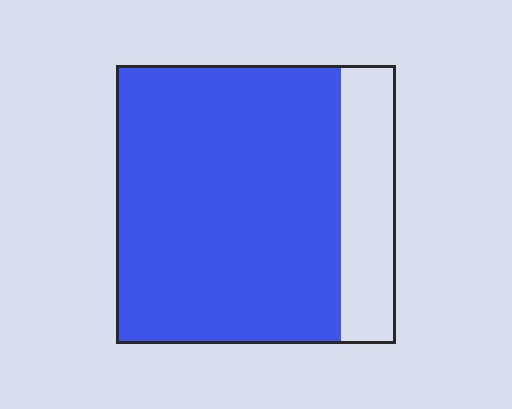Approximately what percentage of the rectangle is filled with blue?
Approximately 80%.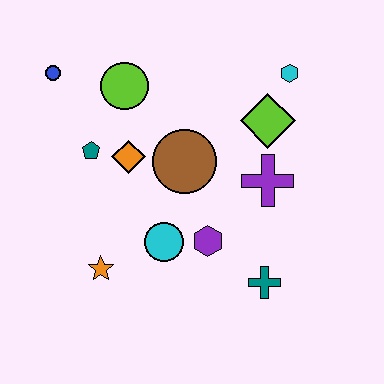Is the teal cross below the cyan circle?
Yes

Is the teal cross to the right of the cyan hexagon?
No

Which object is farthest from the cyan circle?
The cyan hexagon is farthest from the cyan circle.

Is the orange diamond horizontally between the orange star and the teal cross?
Yes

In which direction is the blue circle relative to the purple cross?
The blue circle is to the left of the purple cross.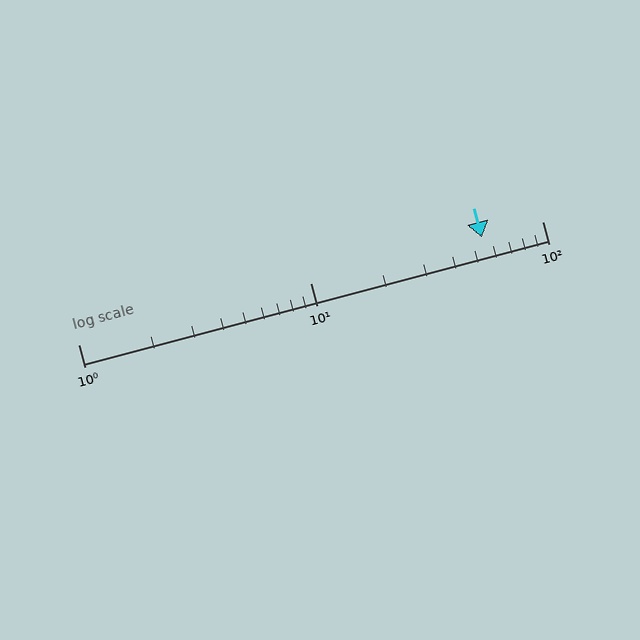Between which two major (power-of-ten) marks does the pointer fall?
The pointer is between 10 and 100.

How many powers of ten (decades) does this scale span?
The scale spans 2 decades, from 1 to 100.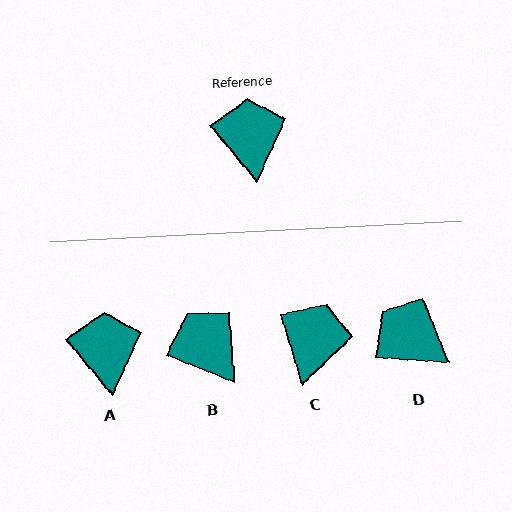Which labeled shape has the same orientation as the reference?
A.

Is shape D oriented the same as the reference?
No, it is off by about 47 degrees.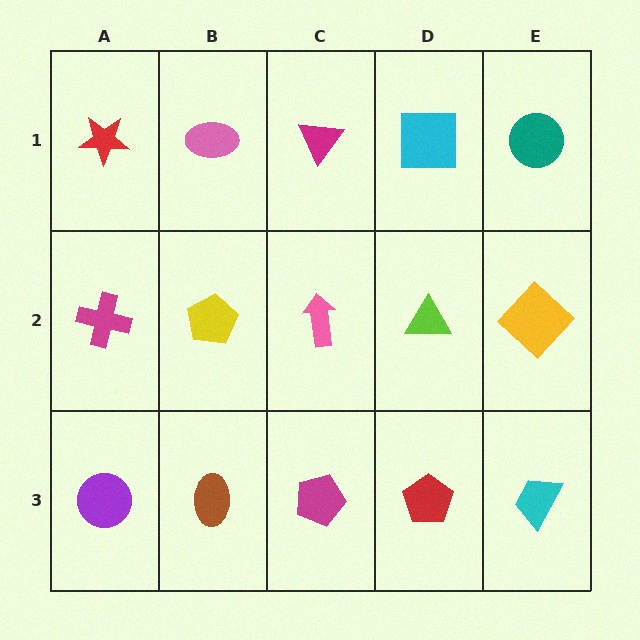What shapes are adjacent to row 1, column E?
A yellow diamond (row 2, column E), a cyan square (row 1, column D).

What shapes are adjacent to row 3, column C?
A pink arrow (row 2, column C), a brown ellipse (row 3, column B), a red pentagon (row 3, column D).